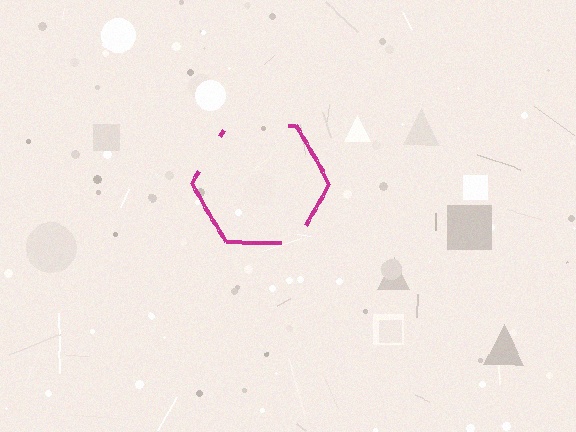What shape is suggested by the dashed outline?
The dashed outline suggests a hexagon.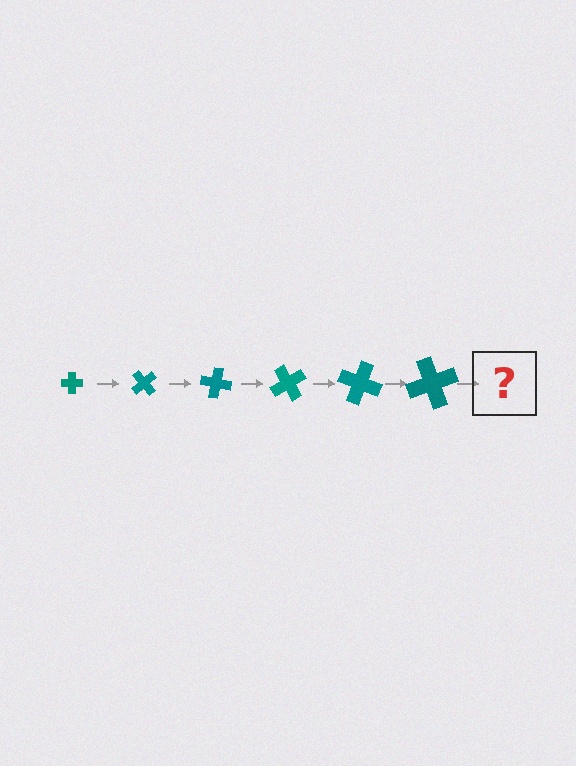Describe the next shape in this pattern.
It should be a cross, larger than the previous one and rotated 300 degrees from the start.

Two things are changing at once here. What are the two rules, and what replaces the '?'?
The two rules are that the cross grows larger each step and it rotates 50 degrees each step. The '?' should be a cross, larger than the previous one and rotated 300 degrees from the start.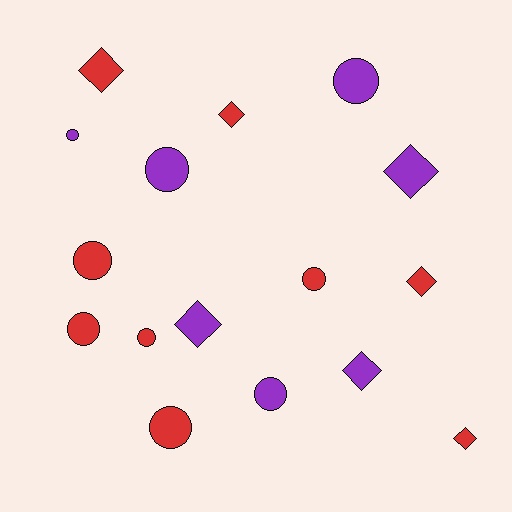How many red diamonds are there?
There are 4 red diamonds.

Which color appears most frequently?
Red, with 9 objects.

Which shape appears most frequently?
Circle, with 9 objects.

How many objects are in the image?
There are 16 objects.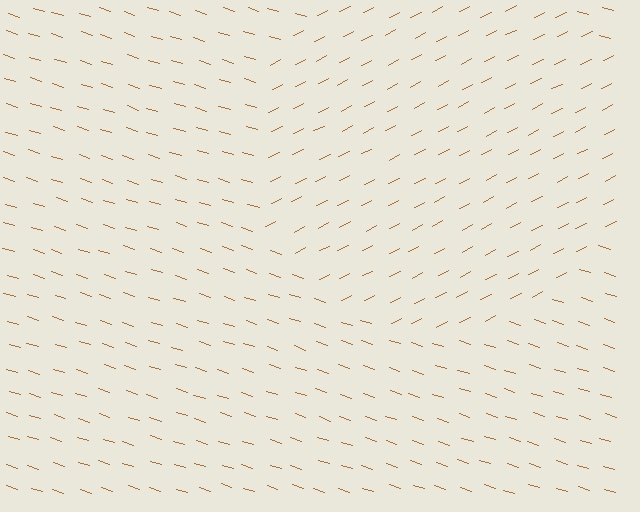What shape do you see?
I see a circle.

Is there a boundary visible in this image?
Yes, there is a texture boundary formed by a change in line orientation.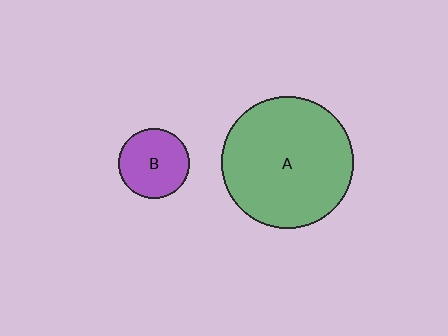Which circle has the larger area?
Circle A (green).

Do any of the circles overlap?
No, none of the circles overlap.